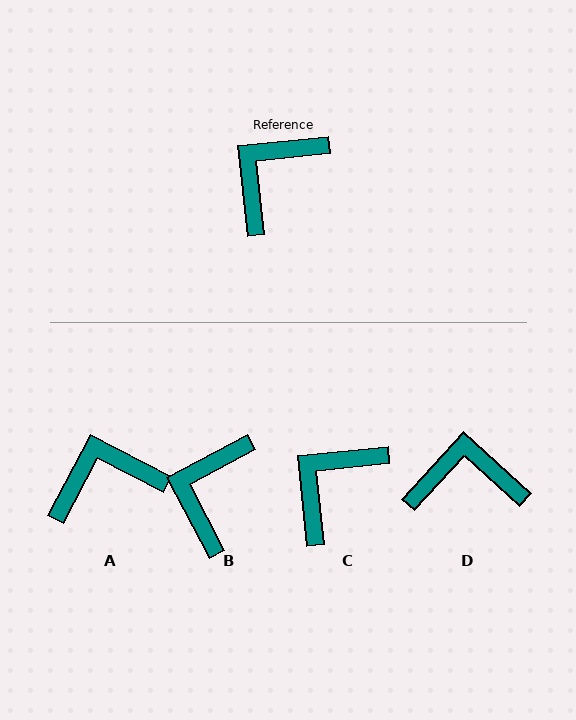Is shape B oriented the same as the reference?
No, it is off by about 22 degrees.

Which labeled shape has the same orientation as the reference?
C.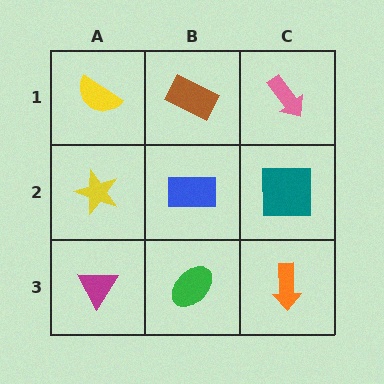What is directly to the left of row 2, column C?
A blue rectangle.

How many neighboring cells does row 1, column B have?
3.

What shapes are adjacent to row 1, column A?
A yellow star (row 2, column A), a brown rectangle (row 1, column B).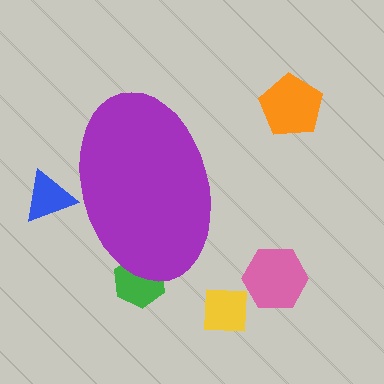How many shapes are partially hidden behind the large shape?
2 shapes are partially hidden.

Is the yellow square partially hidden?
No, the yellow square is fully visible.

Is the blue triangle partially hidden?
Yes, the blue triangle is partially hidden behind the purple ellipse.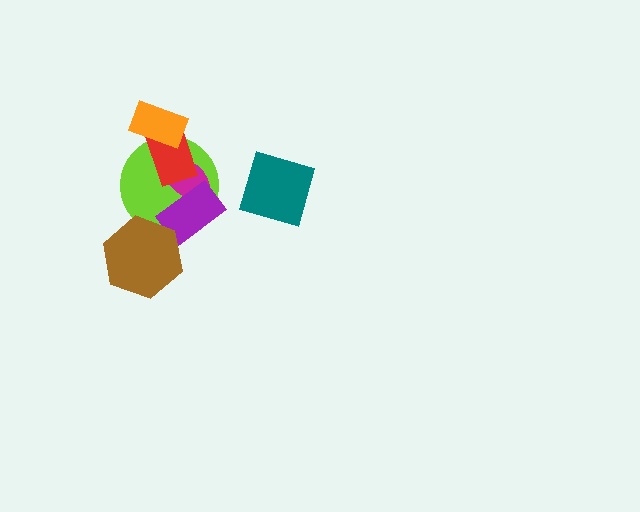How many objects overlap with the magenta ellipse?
3 objects overlap with the magenta ellipse.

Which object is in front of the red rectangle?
The orange rectangle is in front of the red rectangle.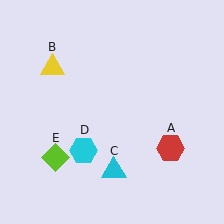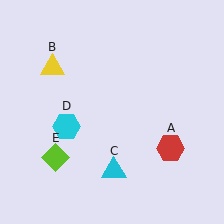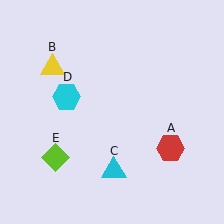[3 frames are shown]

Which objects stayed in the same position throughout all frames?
Red hexagon (object A) and yellow triangle (object B) and cyan triangle (object C) and lime diamond (object E) remained stationary.